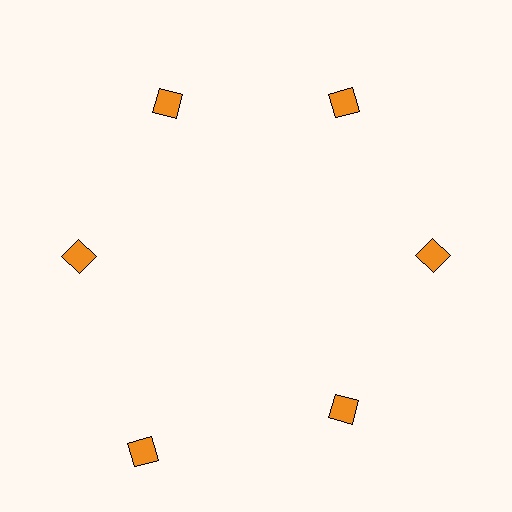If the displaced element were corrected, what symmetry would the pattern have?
It would have 6-fold rotational symmetry — the pattern would map onto itself every 60 degrees.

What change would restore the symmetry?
The symmetry would be restored by moving it inward, back onto the ring so that all 6 diamonds sit at equal angles and equal distance from the center.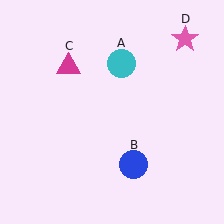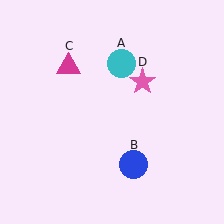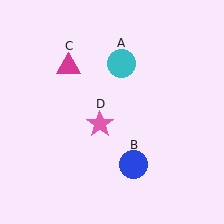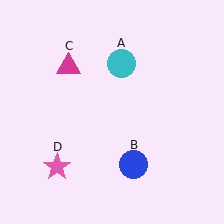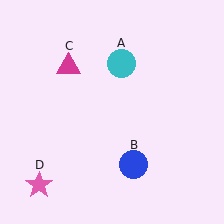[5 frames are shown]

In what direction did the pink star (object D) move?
The pink star (object D) moved down and to the left.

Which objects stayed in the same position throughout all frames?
Cyan circle (object A) and blue circle (object B) and magenta triangle (object C) remained stationary.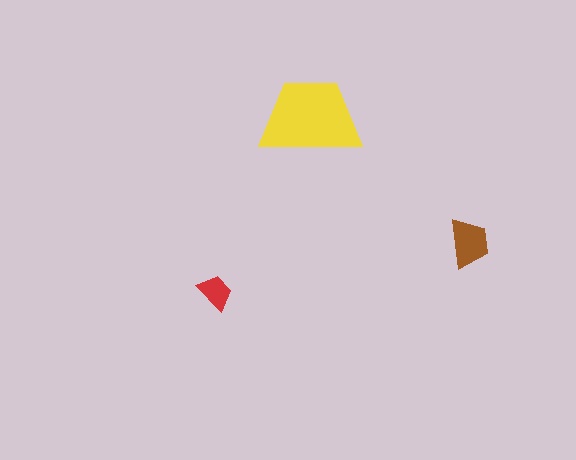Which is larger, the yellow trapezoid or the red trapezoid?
The yellow one.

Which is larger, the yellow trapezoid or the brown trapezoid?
The yellow one.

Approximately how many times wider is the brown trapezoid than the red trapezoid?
About 1.5 times wider.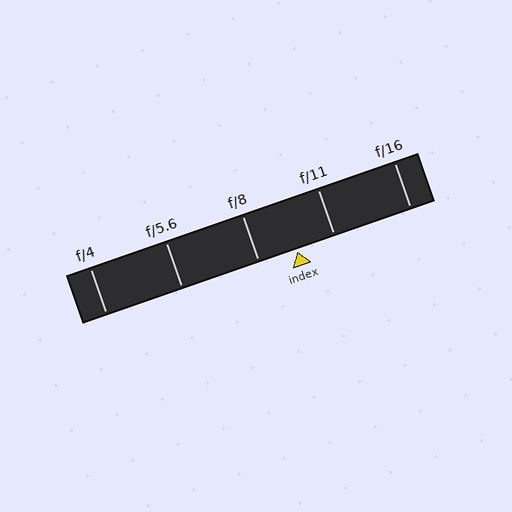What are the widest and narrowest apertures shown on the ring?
The widest aperture shown is f/4 and the narrowest is f/16.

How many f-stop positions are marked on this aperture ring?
There are 5 f-stop positions marked.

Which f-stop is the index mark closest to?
The index mark is closest to f/11.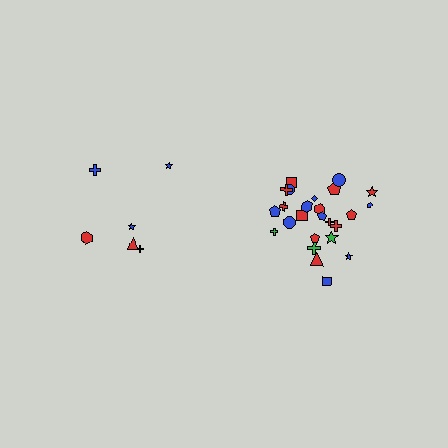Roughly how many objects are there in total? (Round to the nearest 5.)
Roughly 30 objects in total.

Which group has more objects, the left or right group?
The right group.